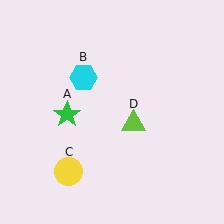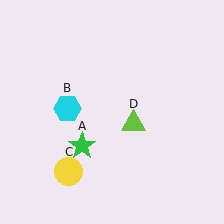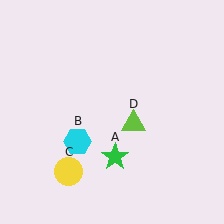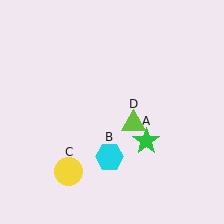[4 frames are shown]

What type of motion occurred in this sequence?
The green star (object A), cyan hexagon (object B) rotated counterclockwise around the center of the scene.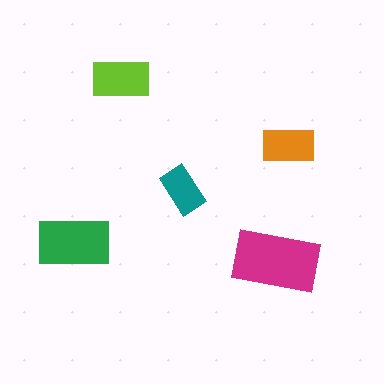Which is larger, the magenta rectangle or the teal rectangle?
The magenta one.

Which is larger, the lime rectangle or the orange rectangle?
The lime one.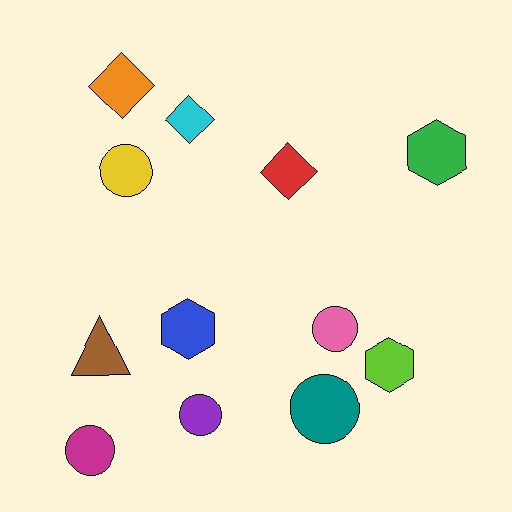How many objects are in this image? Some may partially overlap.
There are 12 objects.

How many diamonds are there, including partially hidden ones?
There are 3 diamonds.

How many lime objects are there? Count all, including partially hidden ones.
There is 1 lime object.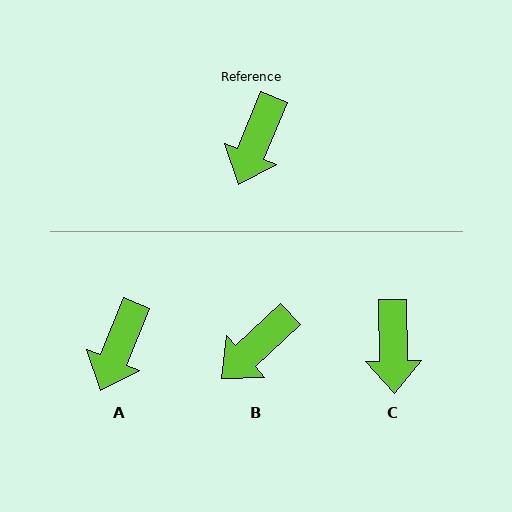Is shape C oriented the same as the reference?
No, it is off by about 23 degrees.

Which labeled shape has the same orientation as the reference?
A.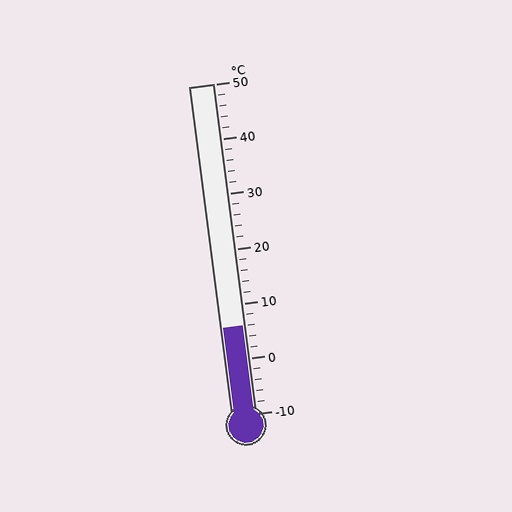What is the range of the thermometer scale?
The thermometer scale ranges from -10°C to 50°C.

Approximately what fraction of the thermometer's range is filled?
The thermometer is filled to approximately 25% of its range.